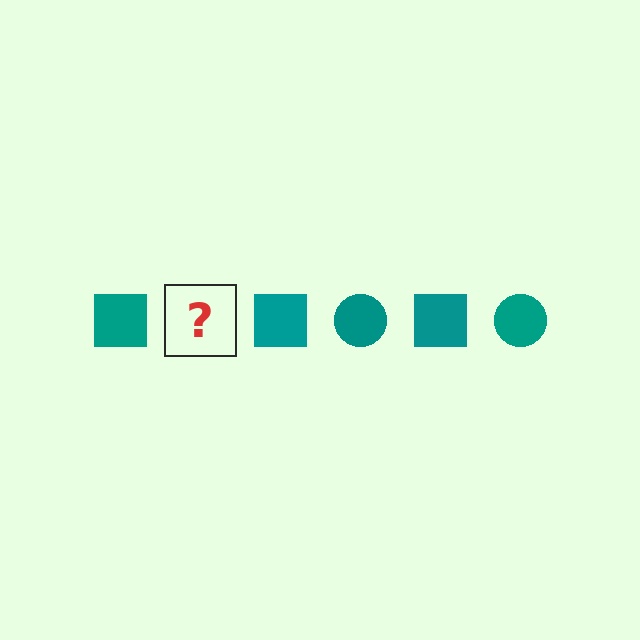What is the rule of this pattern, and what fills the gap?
The rule is that the pattern cycles through square, circle shapes in teal. The gap should be filled with a teal circle.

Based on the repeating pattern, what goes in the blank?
The blank should be a teal circle.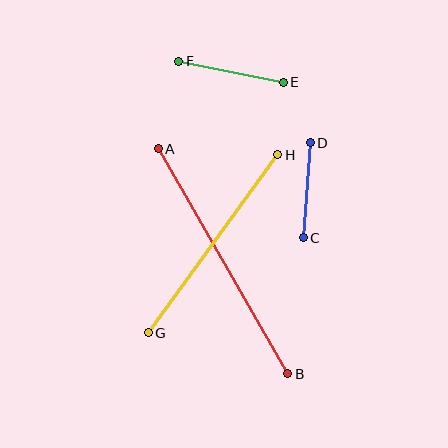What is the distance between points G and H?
The distance is approximately 220 pixels.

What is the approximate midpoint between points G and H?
The midpoint is at approximately (213, 244) pixels.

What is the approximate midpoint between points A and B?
The midpoint is at approximately (223, 261) pixels.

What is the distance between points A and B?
The distance is approximately 260 pixels.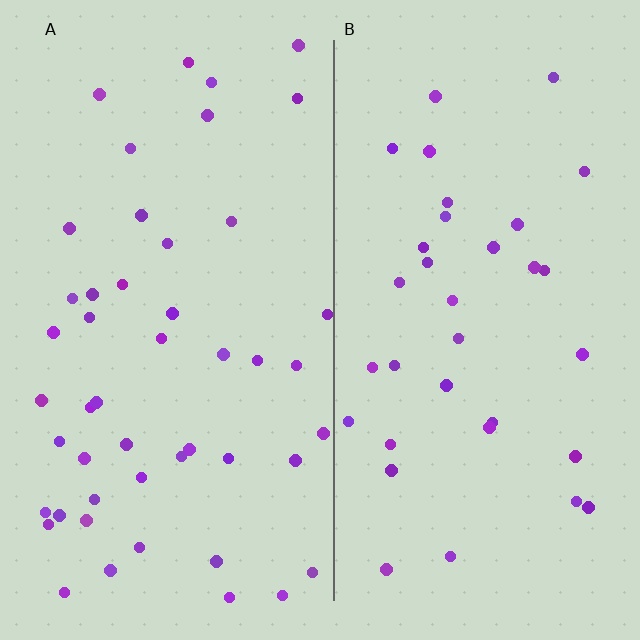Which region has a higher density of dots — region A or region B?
A (the left).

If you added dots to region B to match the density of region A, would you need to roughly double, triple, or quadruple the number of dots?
Approximately double.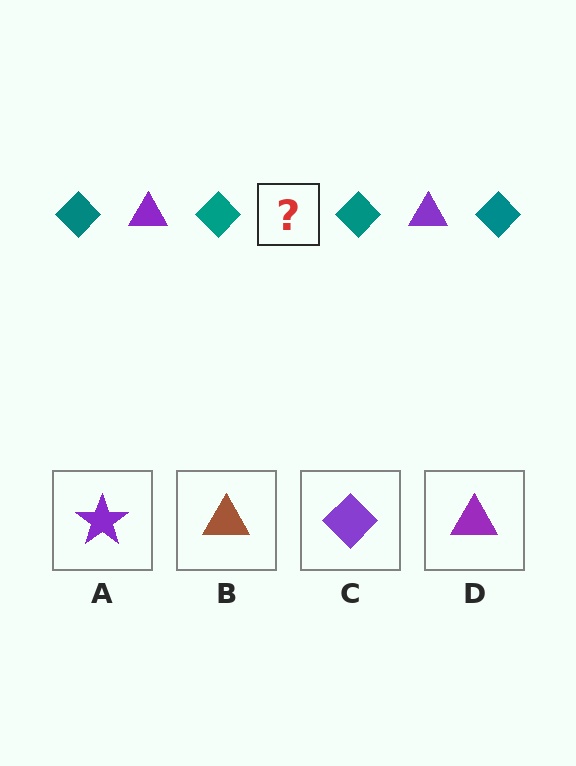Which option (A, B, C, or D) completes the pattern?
D.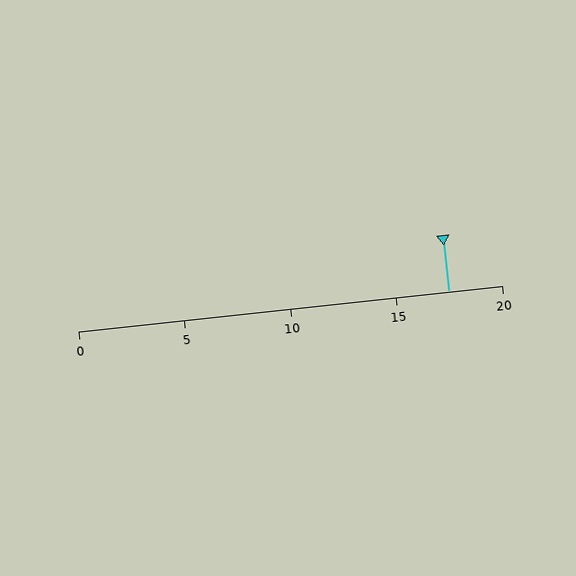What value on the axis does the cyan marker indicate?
The marker indicates approximately 17.5.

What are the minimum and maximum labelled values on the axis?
The axis runs from 0 to 20.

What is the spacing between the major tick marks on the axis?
The major ticks are spaced 5 apart.